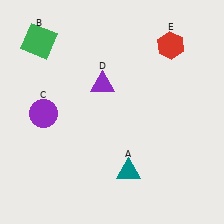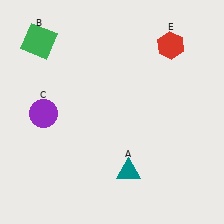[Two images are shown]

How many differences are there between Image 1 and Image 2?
There is 1 difference between the two images.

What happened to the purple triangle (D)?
The purple triangle (D) was removed in Image 2. It was in the top-left area of Image 1.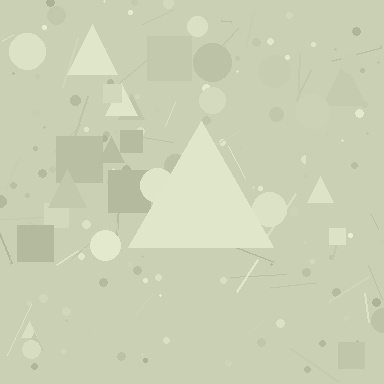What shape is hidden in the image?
A triangle is hidden in the image.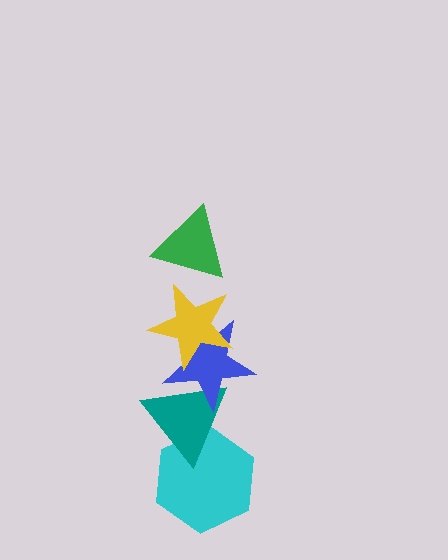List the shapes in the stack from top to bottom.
From top to bottom: the green triangle, the yellow star, the blue star, the teal triangle, the cyan hexagon.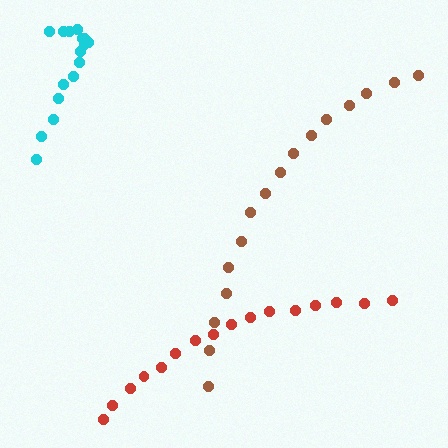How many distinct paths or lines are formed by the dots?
There are 3 distinct paths.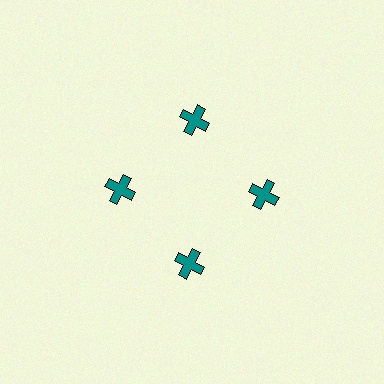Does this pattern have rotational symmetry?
Yes, this pattern has 4-fold rotational symmetry. It looks the same after rotating 90 degrees around the center.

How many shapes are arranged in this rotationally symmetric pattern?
There are 4 shapes, arranged in 4 groups of 1.